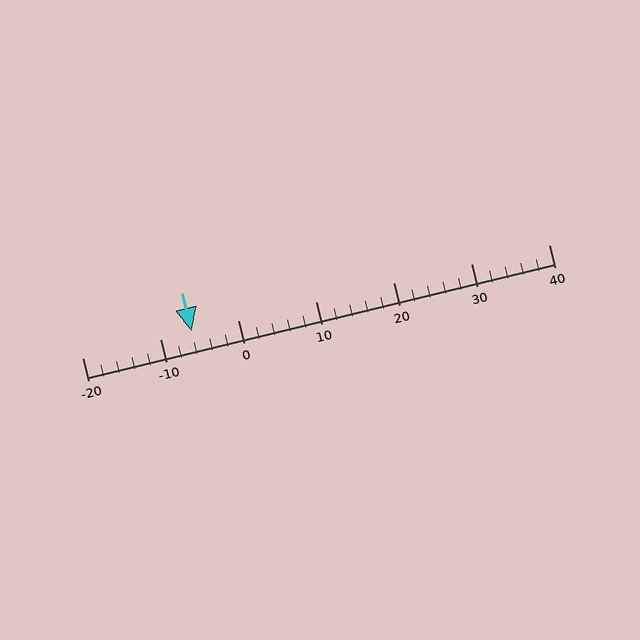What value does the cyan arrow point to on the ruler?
The cyan arrow points to approximately -6.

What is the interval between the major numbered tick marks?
The major tick marks are spaced 10 units apart.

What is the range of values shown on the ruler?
The ruler shows values from -20 to 40.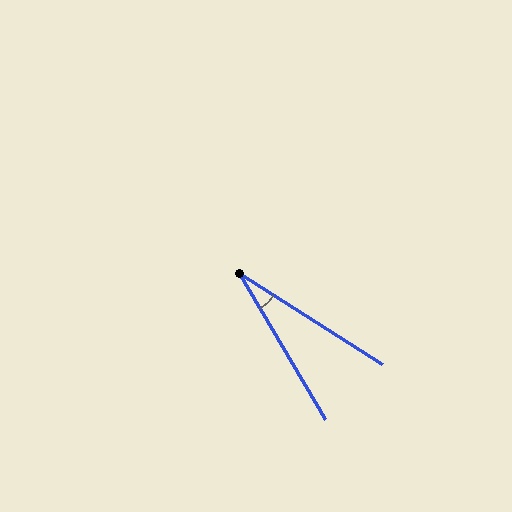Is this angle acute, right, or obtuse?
It is acute.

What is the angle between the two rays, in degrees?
Approximately 27 degrees.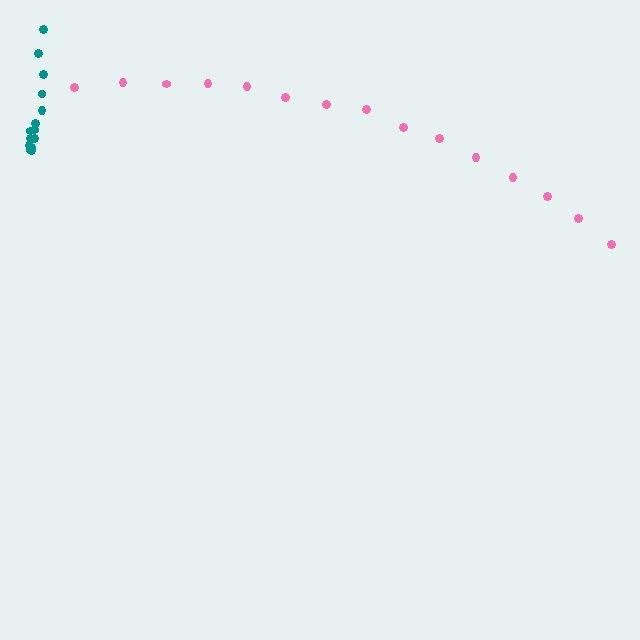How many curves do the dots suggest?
There are 2 distinct paths.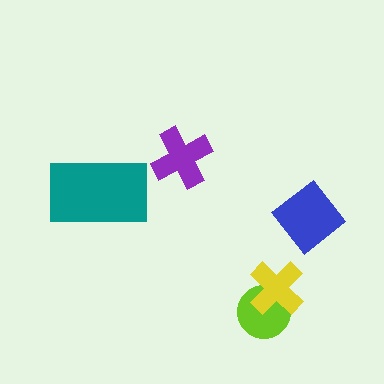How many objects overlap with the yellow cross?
1 object overlaps with the yellow cross.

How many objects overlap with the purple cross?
0 objects overlap with the purple cross.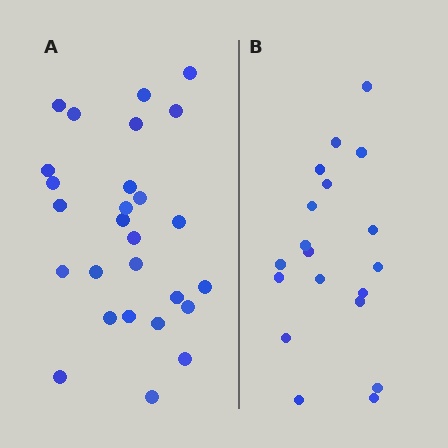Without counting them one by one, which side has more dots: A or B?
Region A (the left region) has more dots.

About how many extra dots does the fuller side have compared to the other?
Region A has roughly 8 or so more dots than region B.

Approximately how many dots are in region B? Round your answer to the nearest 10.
About 20 dots. (The exact count is 19, which rounds to 20.)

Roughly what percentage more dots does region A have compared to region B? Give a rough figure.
About 40% more.